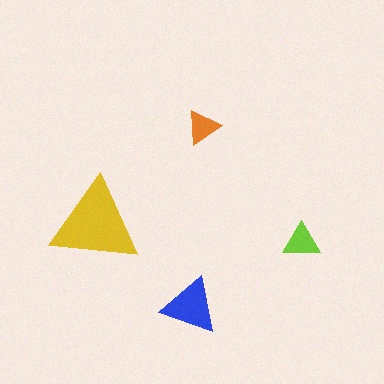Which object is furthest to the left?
The yellow triangle is leftmost.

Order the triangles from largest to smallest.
the yellow one, the blue one, the lime one, the orange one.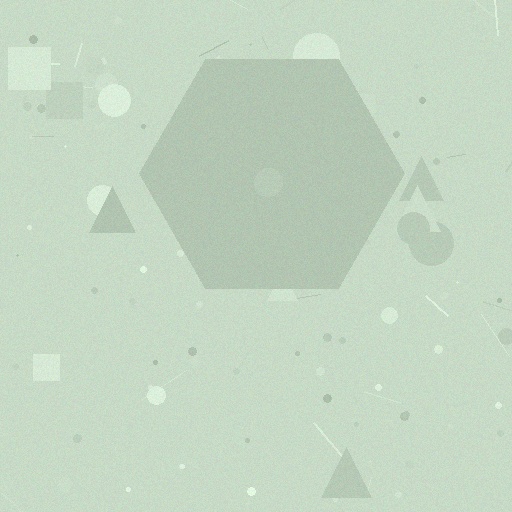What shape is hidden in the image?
A hexagon is hidden in the image.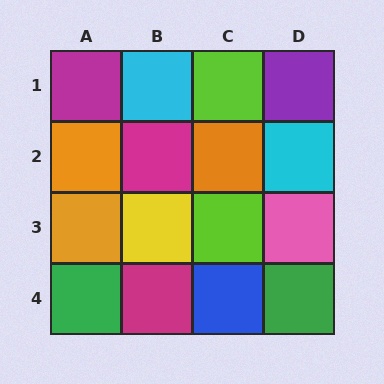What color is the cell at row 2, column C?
Orange.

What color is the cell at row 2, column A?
Orange.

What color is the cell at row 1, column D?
Purple.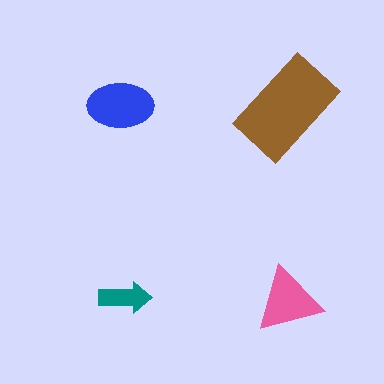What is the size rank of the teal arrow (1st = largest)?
4th.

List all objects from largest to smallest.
The brown rectangle, the blue ellipse, the pink triangle, the teal arrow.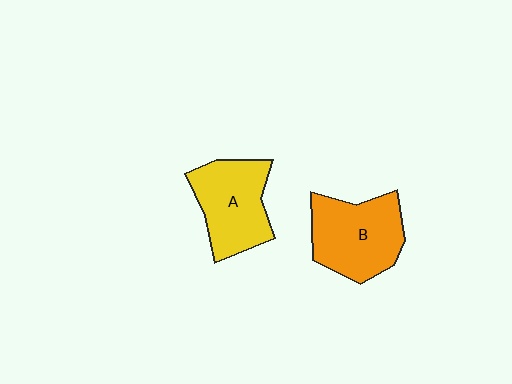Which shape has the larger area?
Shape B (orange).